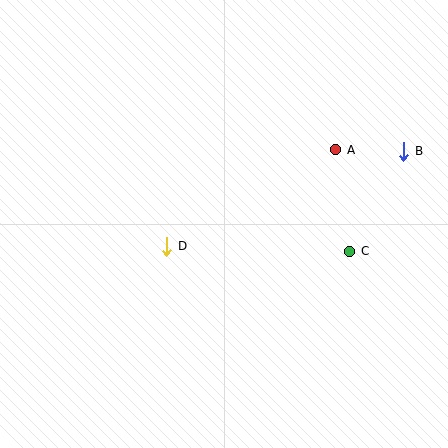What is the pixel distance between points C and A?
The distance between C and A is 103 pixels.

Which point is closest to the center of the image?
Point D at (167, 246) is closest to the center.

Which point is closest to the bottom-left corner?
Point D is closest to the bottom-left corner.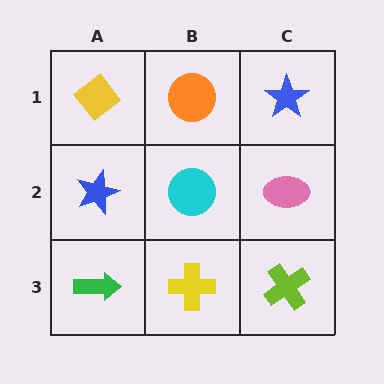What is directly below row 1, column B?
A cyan circle.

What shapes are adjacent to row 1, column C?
A pink ellipse (row 2, column C), an orange circle (row 1, column B).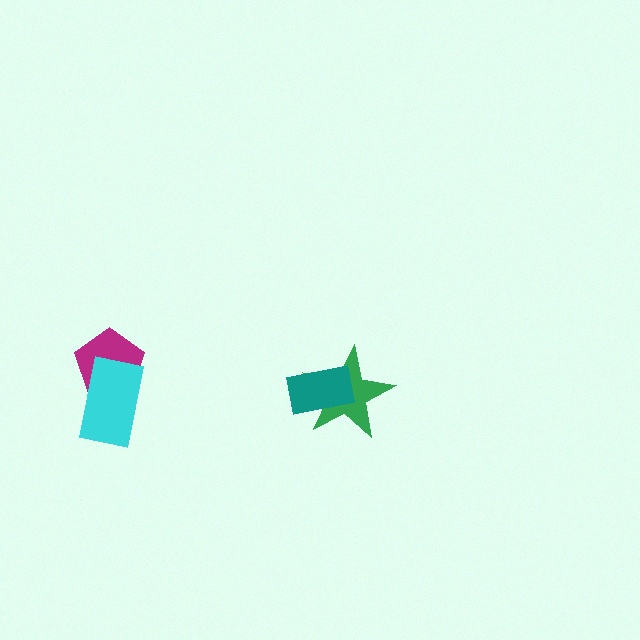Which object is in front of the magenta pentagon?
The cyan rectangle is in front of the magenta pentagon.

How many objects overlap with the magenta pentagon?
1 object overlaps with the magenta pentagon.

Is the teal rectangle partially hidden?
No, no other shape covers it.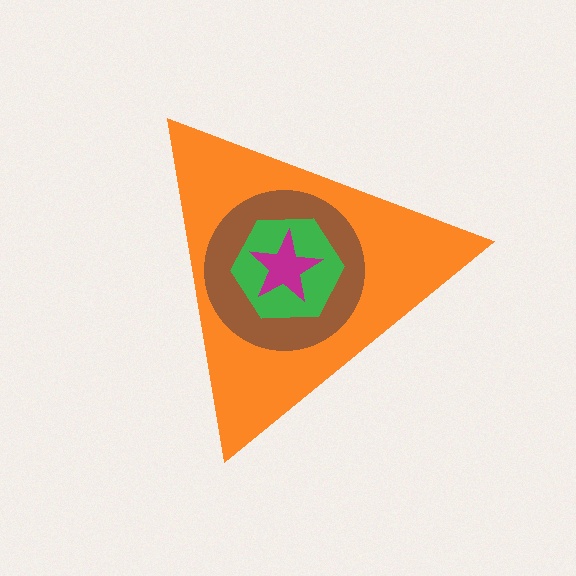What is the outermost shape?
The orange triangle.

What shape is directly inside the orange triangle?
The brown circle.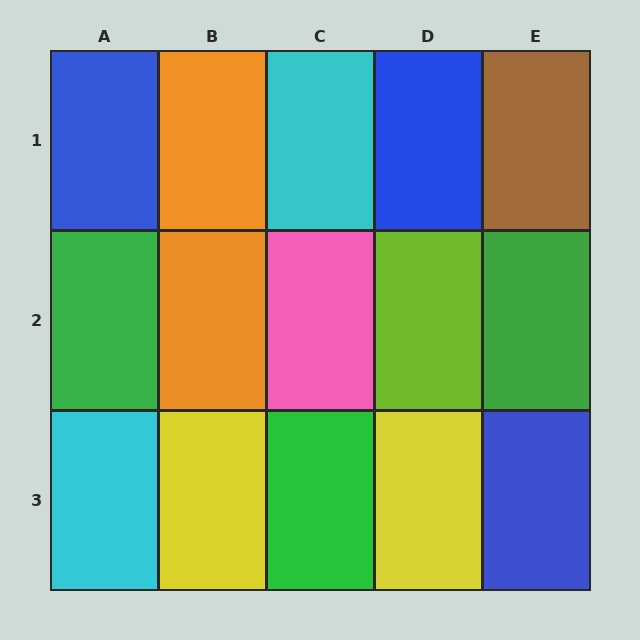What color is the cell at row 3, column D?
Yellow.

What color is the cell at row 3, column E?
Blue.